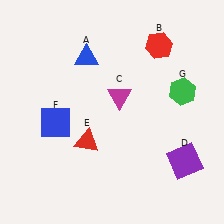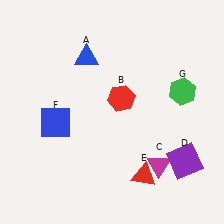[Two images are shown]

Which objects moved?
The objects that moved are: the red hexagon (B), the magenta triangle (C), the red triangle (E).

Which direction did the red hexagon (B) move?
The red hexagon (B) moved down.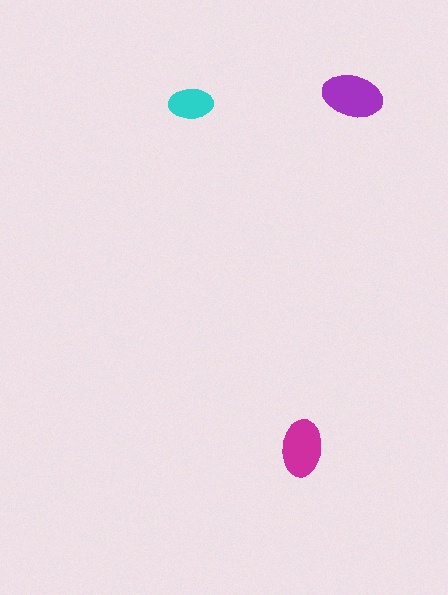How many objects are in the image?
There are 3 objects in the image.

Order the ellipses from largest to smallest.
the purple one, the magenta one, the cyan one.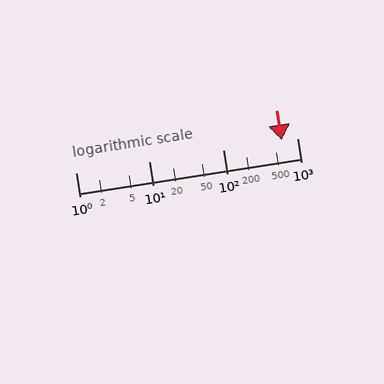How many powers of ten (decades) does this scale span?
The scale spans 3 decades, from 1 to 1000.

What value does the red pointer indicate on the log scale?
The pointer indicates approximately 620.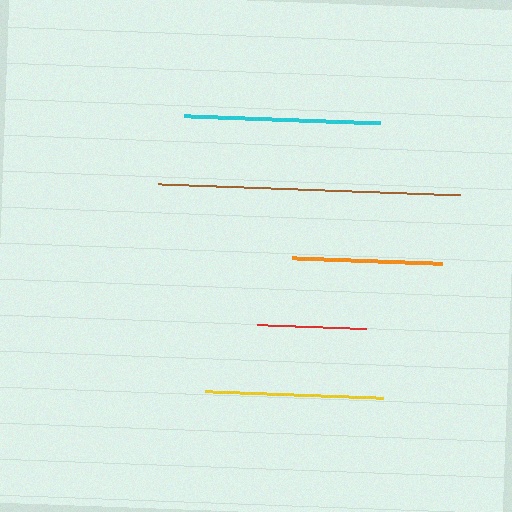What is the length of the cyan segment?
The cyan segment is approximately 196 pixels long.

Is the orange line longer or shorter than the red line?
The orange line is longer than the red line.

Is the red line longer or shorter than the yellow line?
The yellow line is longer than the red line.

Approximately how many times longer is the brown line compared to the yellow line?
The brown line is approximately 1.7 times the length of the yellow line.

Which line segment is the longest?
The brown line is the longest at approximately 302 pixels.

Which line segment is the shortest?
The red line is the shortest at approximately 109 pixels.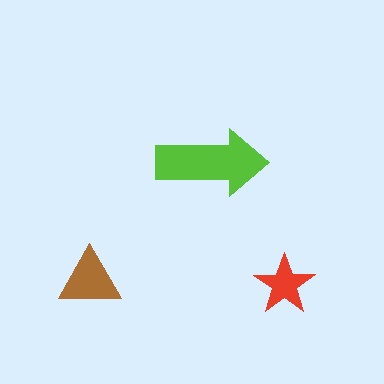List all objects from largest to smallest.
The lime arrow, the brown triangle, the red star.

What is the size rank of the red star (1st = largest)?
3rd.